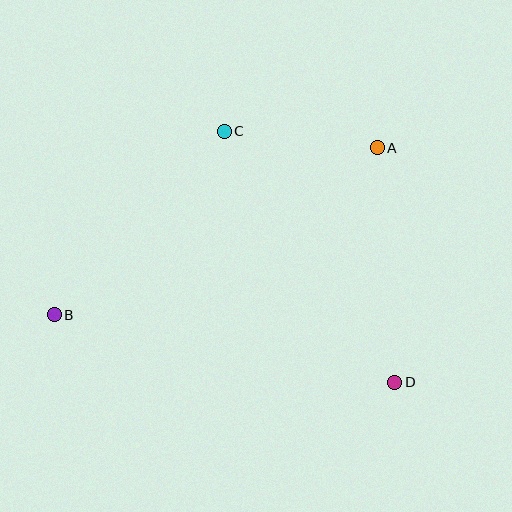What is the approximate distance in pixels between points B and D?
The distance between B and D is approximately 347 pixels.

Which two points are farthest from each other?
Points A and B are farthest from each other.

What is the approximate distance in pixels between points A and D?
The distance between A and D is approximately 235 pixels.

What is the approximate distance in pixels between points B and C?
The distance between B and C is approximately 250 pixels.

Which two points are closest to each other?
Points A and C are closest to each other.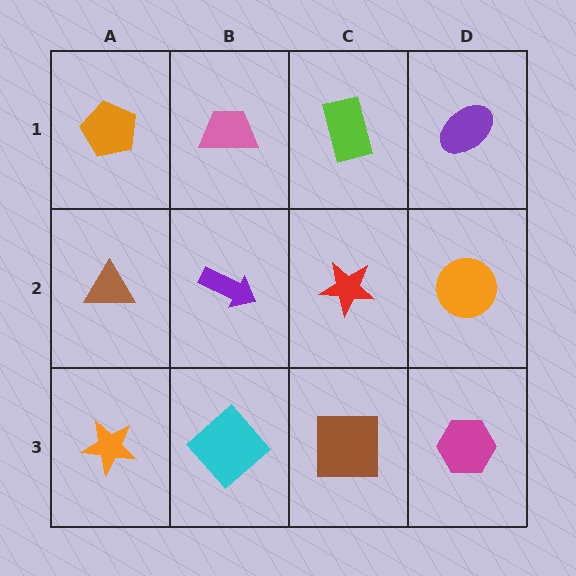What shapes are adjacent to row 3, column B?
A purple arrow (row 2, column B), an orange star (row 3, column A), a brown square (row 3, column C).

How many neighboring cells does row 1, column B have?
3.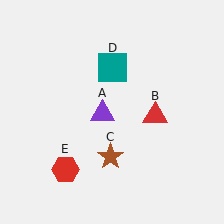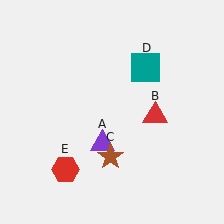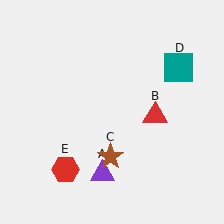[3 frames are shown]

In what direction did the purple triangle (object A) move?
The purple triangle (object A) moved down.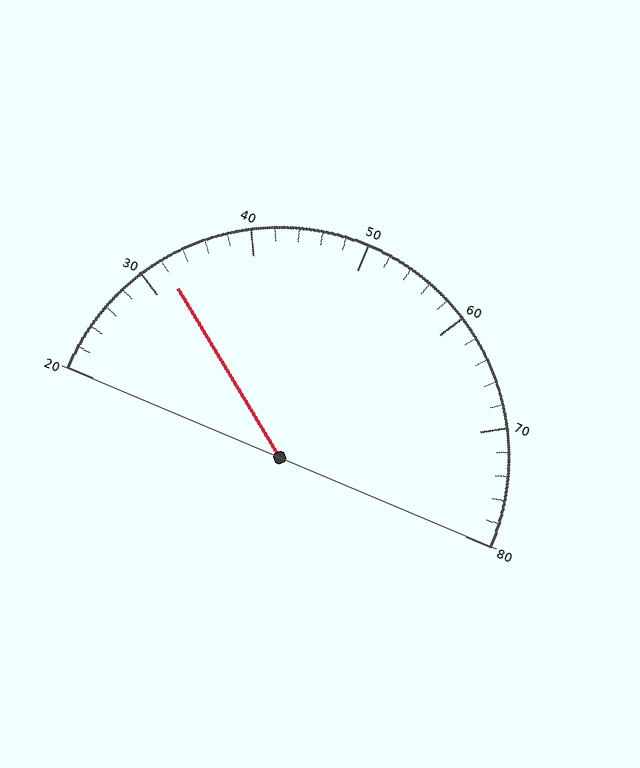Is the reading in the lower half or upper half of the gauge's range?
The reading is in the lower half of the range (20 to 80).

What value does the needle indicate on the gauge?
The needle indicates approximately 32.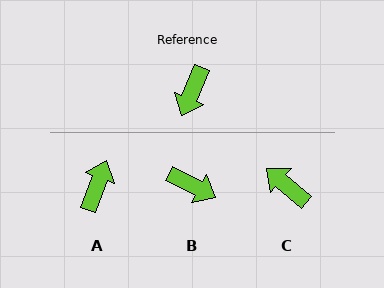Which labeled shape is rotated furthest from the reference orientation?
A, about 178 degrees away.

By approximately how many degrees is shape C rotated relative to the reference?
Approximately 108 degrees clockwise.